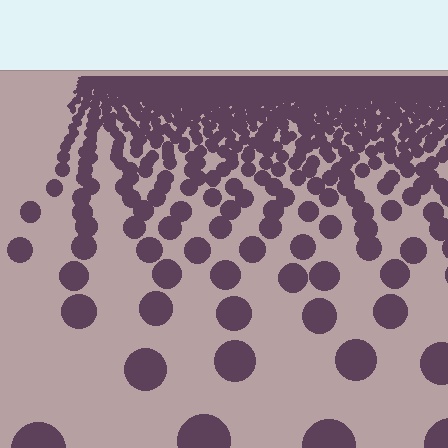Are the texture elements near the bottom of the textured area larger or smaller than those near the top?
Larger. Near the bottom, elements are closer to the viewer and appear at a bigger on-screen size.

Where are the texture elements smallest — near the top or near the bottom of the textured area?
Near the top.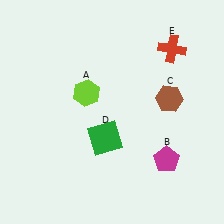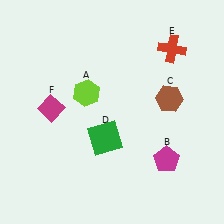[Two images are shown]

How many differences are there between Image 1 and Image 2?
There is 1 difference between the two images.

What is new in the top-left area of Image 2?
A magenta diamond (F) was added in the top-left area of Image 2.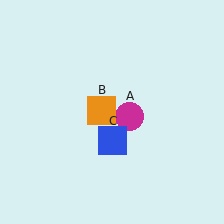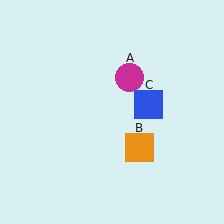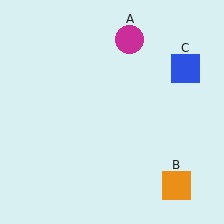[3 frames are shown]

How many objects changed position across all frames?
3 objects changed position: magenta circle (object A), orange square (object B), blue square (object C).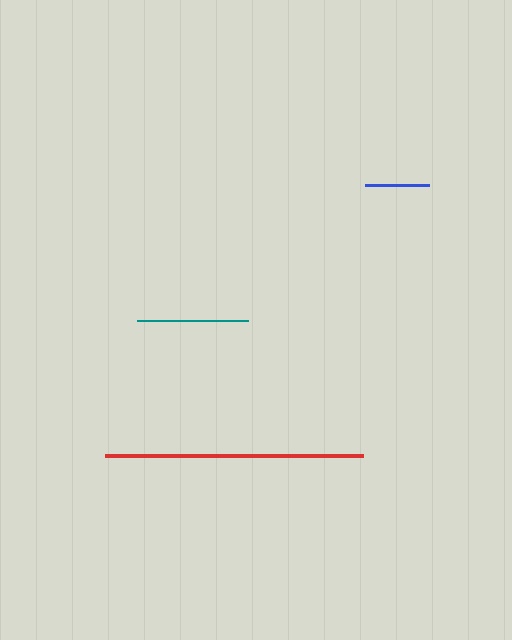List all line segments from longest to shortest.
From longest to shortest: red, teal, blue.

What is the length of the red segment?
The red segment is approximately 258 pixels long.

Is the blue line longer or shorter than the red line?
The red line is longer than the blue line.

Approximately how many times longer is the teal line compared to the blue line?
The teal line is approximately 1.7 times the length of the blue line.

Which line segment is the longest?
The red line is the longest at approximately 258 pixels.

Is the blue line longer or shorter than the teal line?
The teal line is longer than the blue line.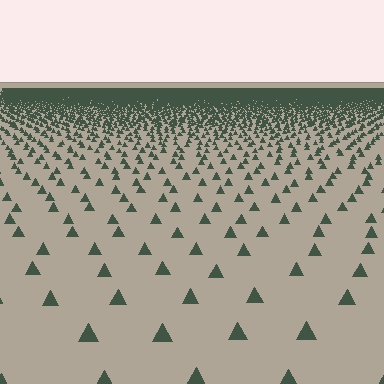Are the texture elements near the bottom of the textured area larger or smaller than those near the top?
Larger. Near the bottom, elements are closer to the viewer and appear at a bigger on-screen size.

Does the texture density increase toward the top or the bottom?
Density increases toward the top.